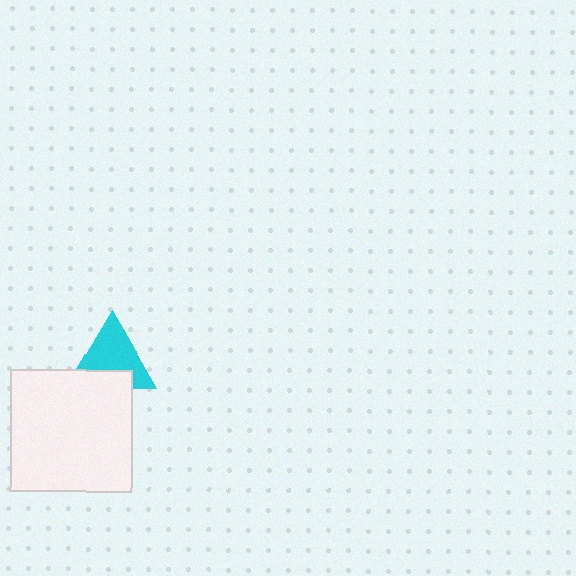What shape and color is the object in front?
The object in front is a white square.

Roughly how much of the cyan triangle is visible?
Most of it is visible (roughly 69%).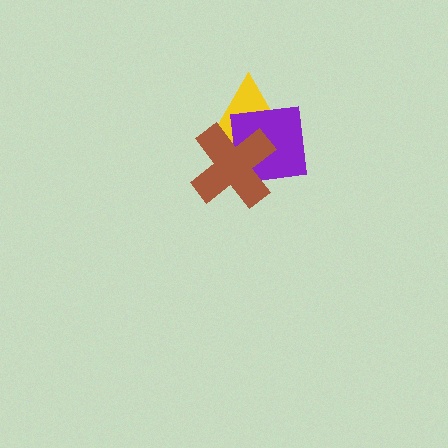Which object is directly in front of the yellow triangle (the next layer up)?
The purple square is directly in front of the yellow triangle.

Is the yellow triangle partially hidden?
Yes, it is partially covered by another shape.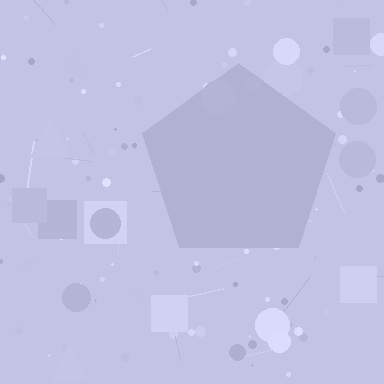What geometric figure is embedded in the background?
A pentagon is embedded in the background.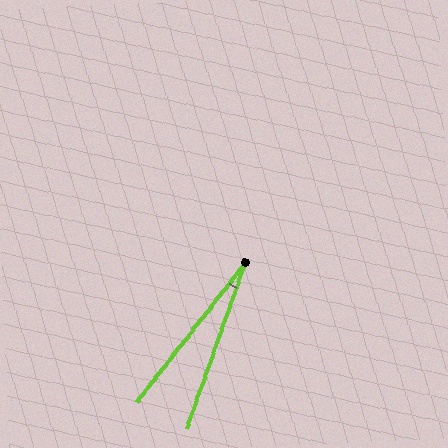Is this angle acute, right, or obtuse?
It is acute.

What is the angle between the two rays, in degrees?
Approximately 18 degrees.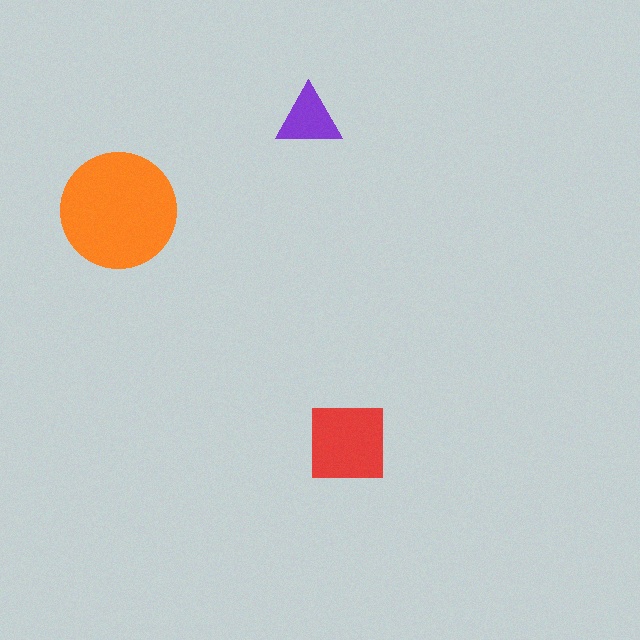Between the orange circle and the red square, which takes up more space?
The orange circle.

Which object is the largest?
The orange circle.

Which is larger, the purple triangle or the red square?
The red square.